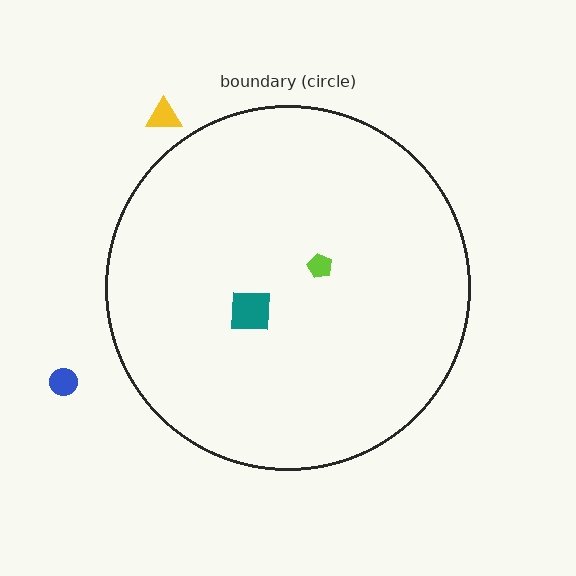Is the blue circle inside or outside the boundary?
Outside.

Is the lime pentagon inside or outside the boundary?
Inside.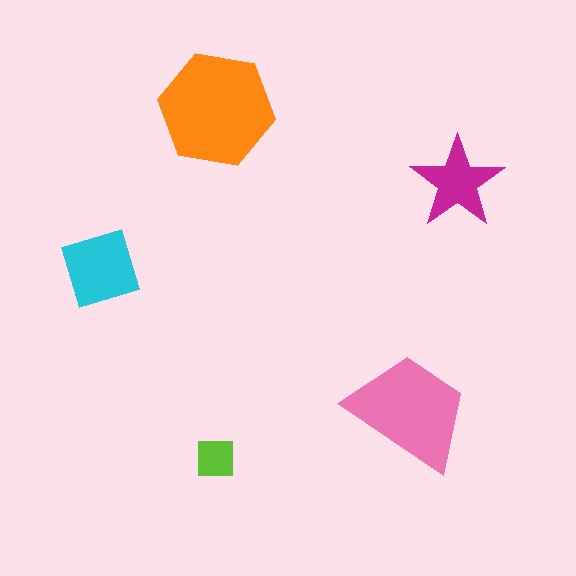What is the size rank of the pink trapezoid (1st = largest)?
2nd.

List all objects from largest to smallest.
The orange hexagon, the pink trapezoid, the cyan diamond, the magenta star, the lime square.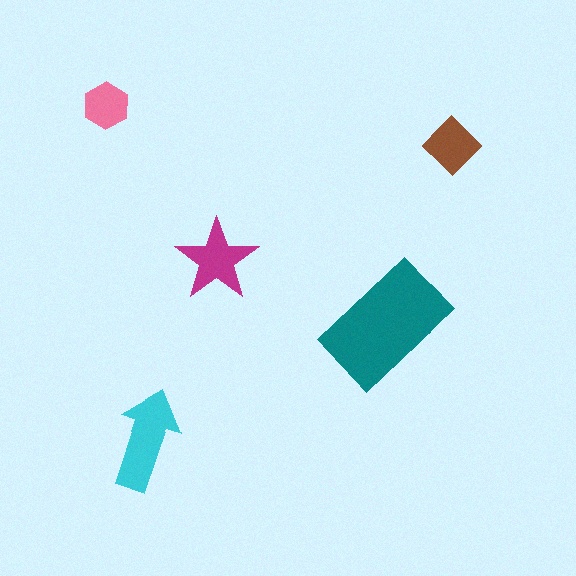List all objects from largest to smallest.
The teal rectangle, the cyan arrow, the magenta star, the brown diamond, the pink hexagon.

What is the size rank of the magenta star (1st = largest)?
3rd.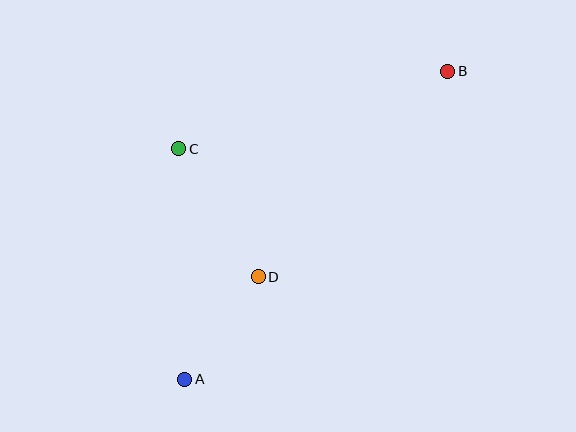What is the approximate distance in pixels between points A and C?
The distance between A and C is approximately 230 pixels.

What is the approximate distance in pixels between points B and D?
The distance between B and D is approximately 280 pixels.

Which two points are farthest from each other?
Points A and B are farthest from each other.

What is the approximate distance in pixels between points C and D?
The distance between C and D is approximately 151 pixels.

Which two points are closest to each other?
Points A and D are closest to each other.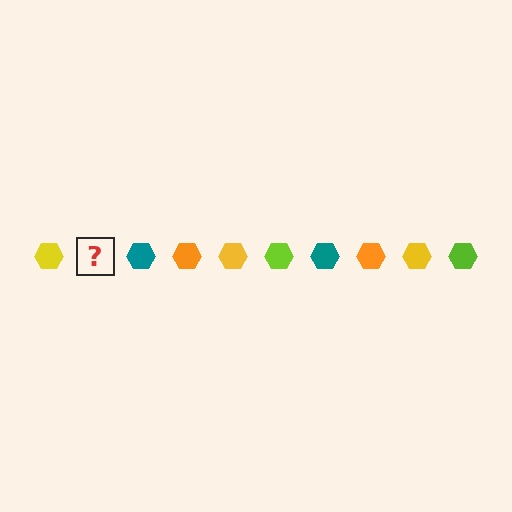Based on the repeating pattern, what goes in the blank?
The blank should be a lime hexagon.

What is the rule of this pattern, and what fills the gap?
The rule is that the pattern cycles through yellow, lime, teal, orange hexagons. The gap should be filled with a lime hexagon.